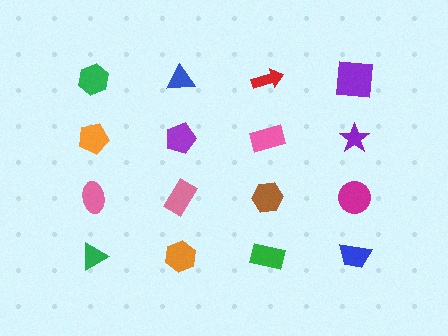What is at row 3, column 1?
A pink ellipse.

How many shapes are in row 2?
4 shapes.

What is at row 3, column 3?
A brown hexagon.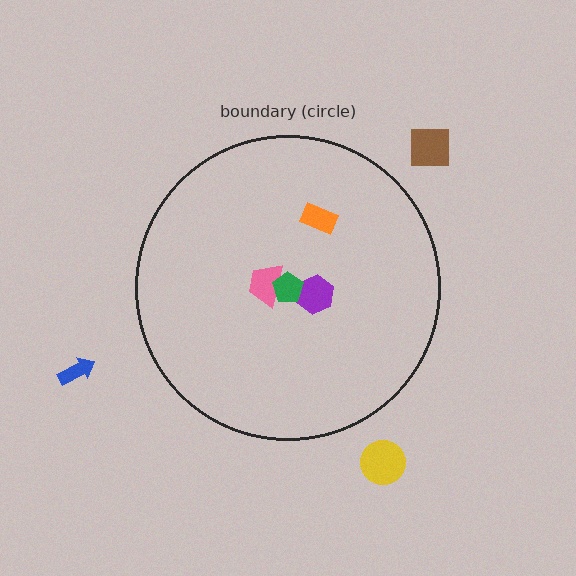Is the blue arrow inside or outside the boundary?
Outside.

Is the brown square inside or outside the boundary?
Outside.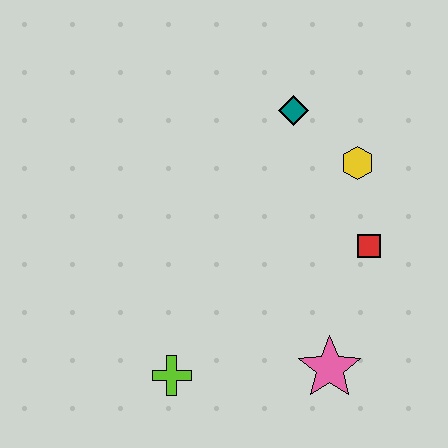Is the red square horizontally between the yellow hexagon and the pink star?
No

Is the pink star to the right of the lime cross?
Yes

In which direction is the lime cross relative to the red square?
The lime cross is to the left of the red square.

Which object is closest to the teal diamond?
The yellow hexagon is closest to the teal diamond.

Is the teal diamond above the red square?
Yes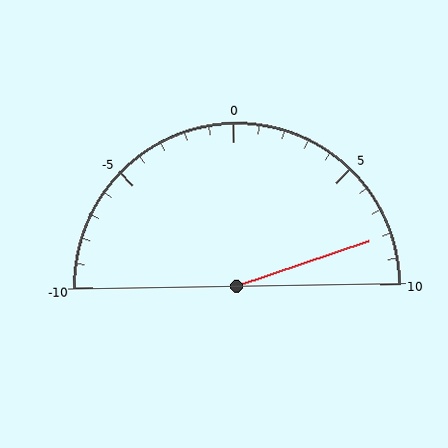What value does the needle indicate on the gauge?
The needle indicates approximately 8.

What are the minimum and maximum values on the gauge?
The gauge ranges from -10 to 10.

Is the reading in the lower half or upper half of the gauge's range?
The reading is in the upper half of the range (-10 to 10).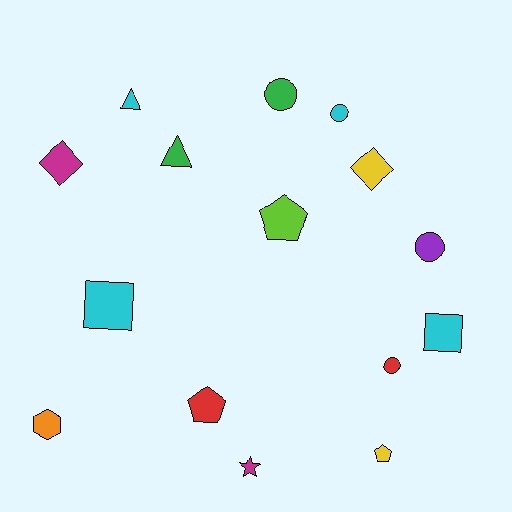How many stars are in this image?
There is 1 star.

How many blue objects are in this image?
There are no blue objects.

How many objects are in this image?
There are 15 objects.